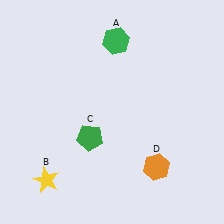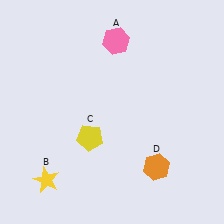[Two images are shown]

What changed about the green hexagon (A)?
In Image 1, A is green. In Image 2, it changed to pink.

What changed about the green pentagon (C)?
In Image 1, C is green. In Image 2, it changed to yellow.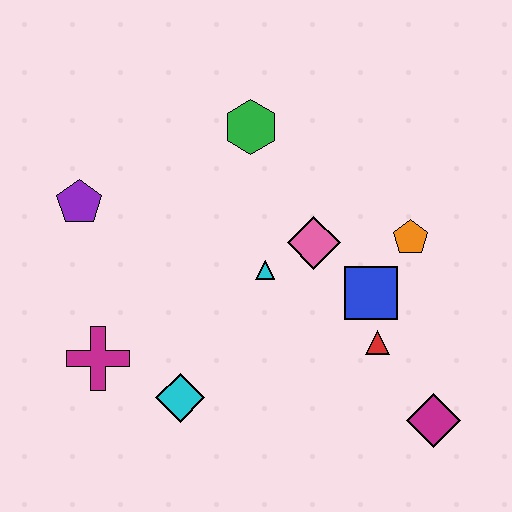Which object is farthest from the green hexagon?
The magenta diamond is farthest from the green hexagon.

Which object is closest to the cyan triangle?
The pink diamond is closest to the cyan triangle.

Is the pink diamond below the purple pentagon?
Yes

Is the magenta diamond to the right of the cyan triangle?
Yes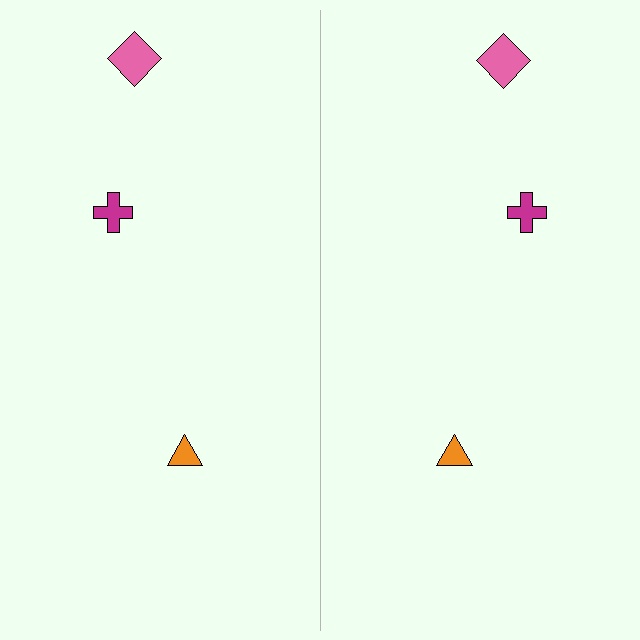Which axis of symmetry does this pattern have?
The pattern has a vertical axis of symmetry running through the center of the image.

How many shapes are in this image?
There are 6 shapes in this image.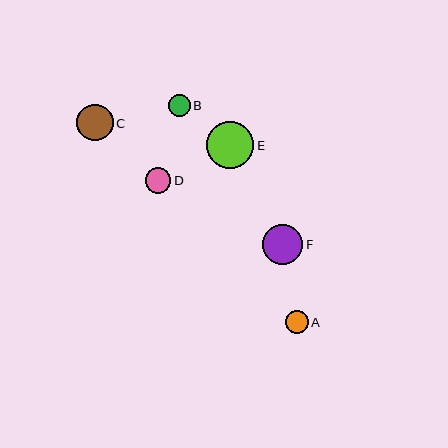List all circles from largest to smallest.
From largest to smallest: E, F, C, D, A, B.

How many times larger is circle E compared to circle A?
Circle E is approximately 2.0 times the size of circle A.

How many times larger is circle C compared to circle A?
Circle C is approximately 1.6 times the size of circle A.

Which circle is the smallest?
Circle B is the smallest with a size of approximately 22 pixels.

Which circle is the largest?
Circle E is the largest with a size of approximately 47 pixels.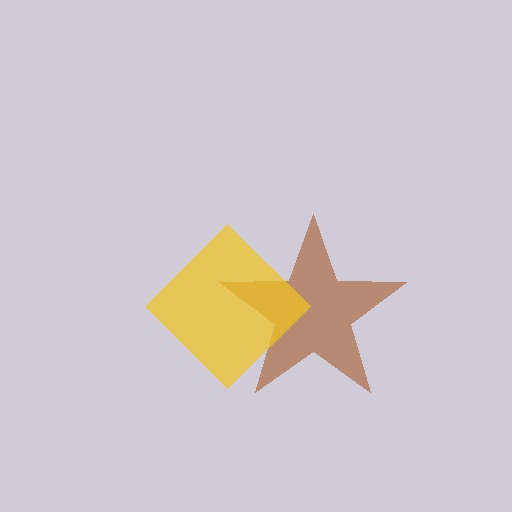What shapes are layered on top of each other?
The layered shapes are: a brown star, a yellow diamond.